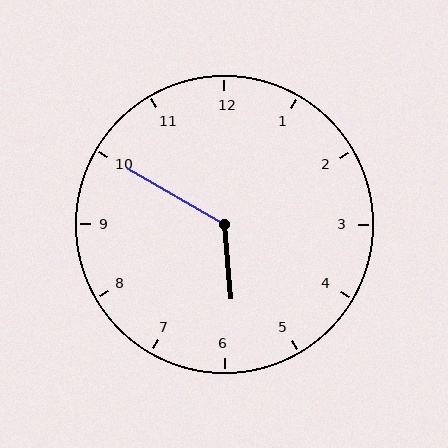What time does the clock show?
5:50.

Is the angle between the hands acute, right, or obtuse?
It is obtuse.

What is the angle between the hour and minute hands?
Approximately 125 degrees.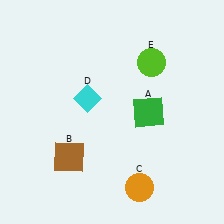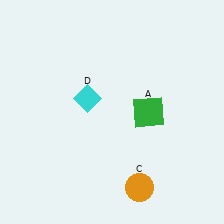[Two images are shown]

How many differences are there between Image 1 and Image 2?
There are 2 differences between the two images.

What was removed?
The brown square (B), the lime circle (E) were removed in Image 2.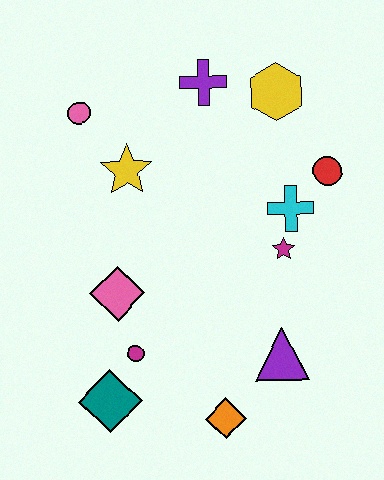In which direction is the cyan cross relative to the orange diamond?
The cyan cross is above the orange diamond.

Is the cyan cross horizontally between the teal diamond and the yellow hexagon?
No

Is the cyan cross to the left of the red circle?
Yes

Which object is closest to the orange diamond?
The purple triangle is closest to the orange diamond.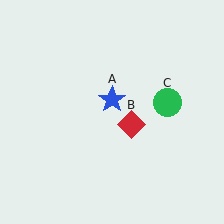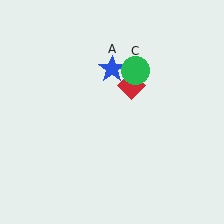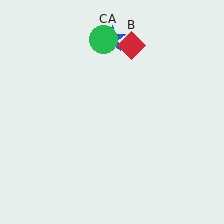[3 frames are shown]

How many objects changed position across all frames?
3 objects changed position: blue star (object A), red diamond (object B), green circle (object C).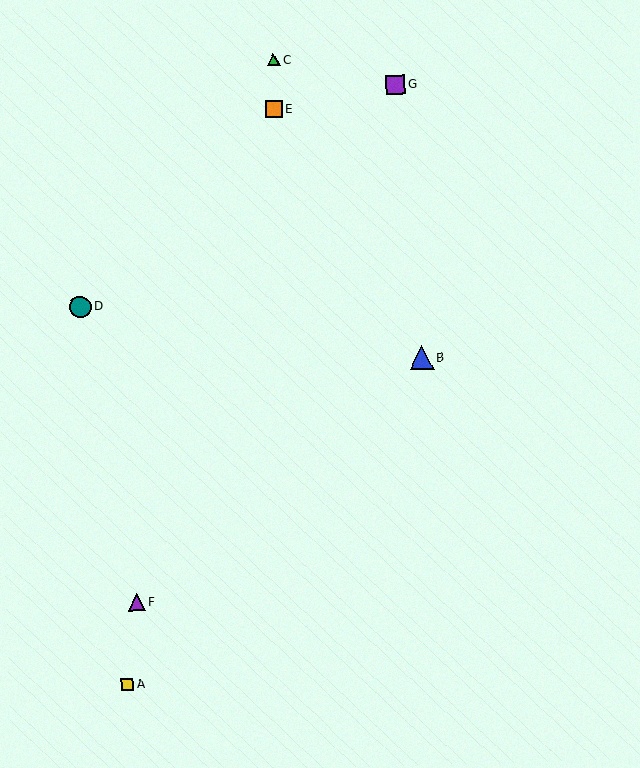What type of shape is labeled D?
Shape D is a teal circle.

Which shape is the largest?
The blue triangle (labeled B) is the largest.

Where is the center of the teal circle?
The center of the teal circle is at (80, 307).